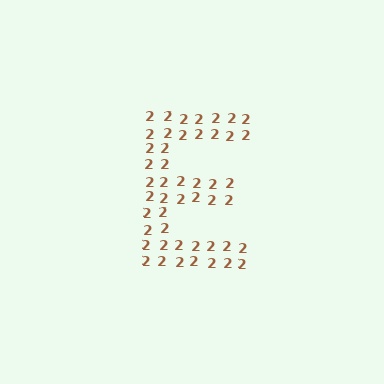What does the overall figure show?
The overall figure shows the letter E.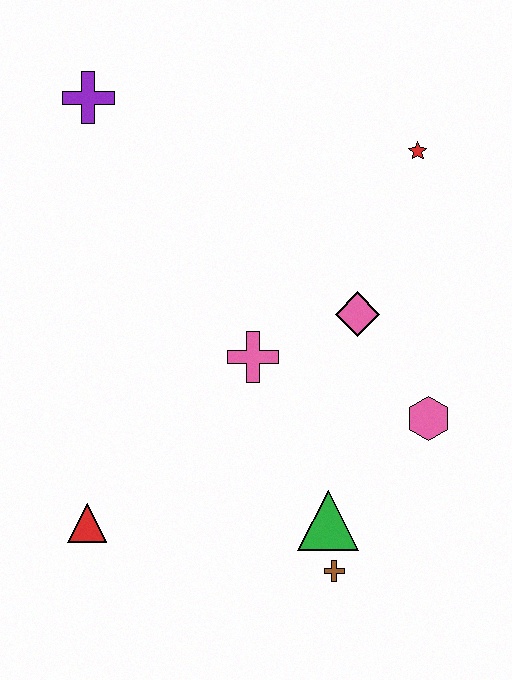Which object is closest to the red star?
The pink diamond is closest to the red star.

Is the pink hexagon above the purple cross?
No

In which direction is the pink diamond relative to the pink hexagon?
The pink diamond is above the pink hexagon.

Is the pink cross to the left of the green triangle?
Yes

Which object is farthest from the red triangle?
The red star is farthest from the red triangle.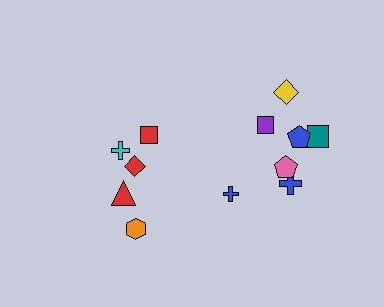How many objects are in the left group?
There are 5 objects.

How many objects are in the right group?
There are 8 objects.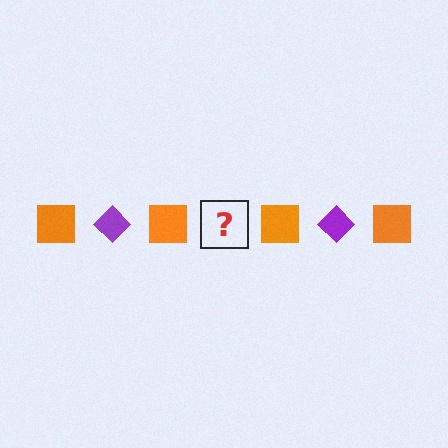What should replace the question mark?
The question mark should be replaced with a purple diamond.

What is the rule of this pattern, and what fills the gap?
The rule is that the pattern alternates between orange square and purple diamond. The gap should be filled with a purple diamond.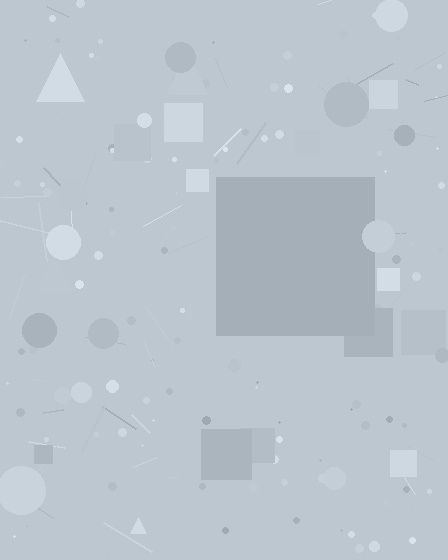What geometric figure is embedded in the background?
A square is embedded in the background.